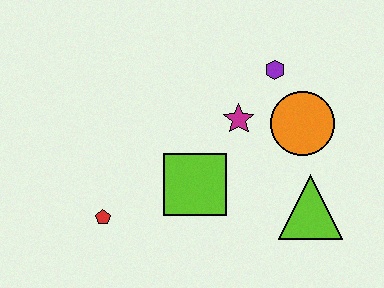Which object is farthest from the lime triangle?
The red pentagon is farthest from the lime triangle.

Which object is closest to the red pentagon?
The lime square is closest to the red pentagon.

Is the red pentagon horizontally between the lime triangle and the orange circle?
No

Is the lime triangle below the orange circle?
Yes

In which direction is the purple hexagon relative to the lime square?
The purple hexagon is above the lime square.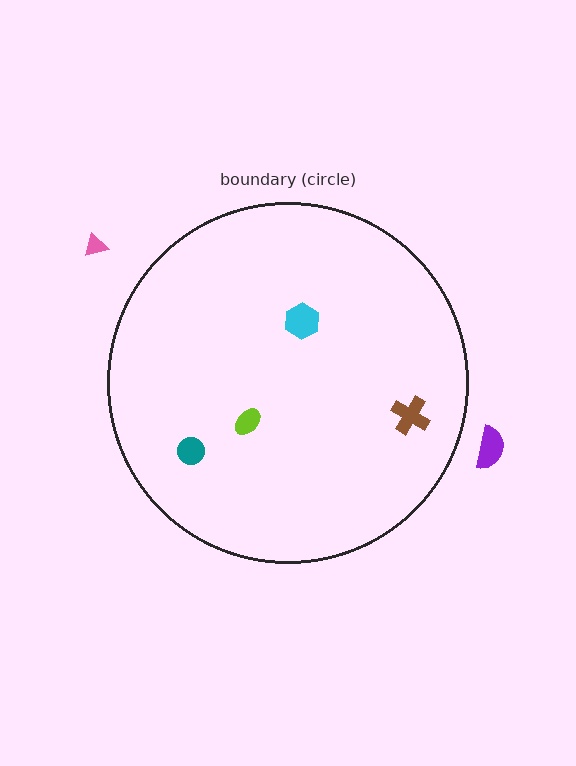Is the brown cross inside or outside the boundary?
Inside.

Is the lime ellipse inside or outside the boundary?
Inside.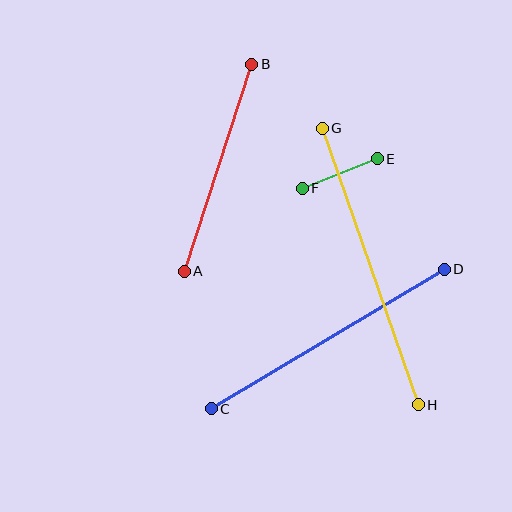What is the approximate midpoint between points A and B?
The midpoint is at approximately (218, 168) pixels.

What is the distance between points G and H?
The distance is approximately 293 pixels.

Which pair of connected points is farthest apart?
Points G and H are farthest apart.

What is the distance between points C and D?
The distance is approximately 272 pixels.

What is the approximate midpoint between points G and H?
The midpoint is at approximately (370, 267) pixels.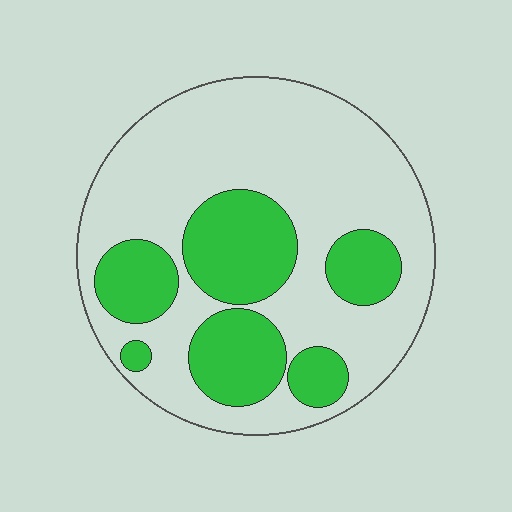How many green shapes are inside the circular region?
6.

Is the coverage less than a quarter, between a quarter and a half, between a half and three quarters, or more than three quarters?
Between a quarter and a half.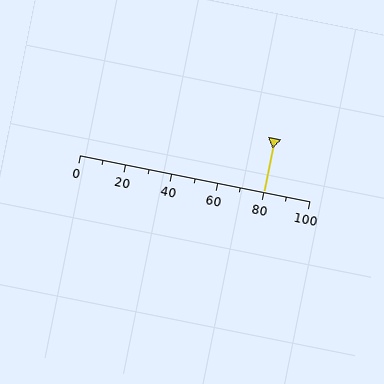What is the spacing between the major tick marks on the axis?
The major ticks are spaced 20 apart.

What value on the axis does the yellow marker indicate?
The marker indicates approximately 80.